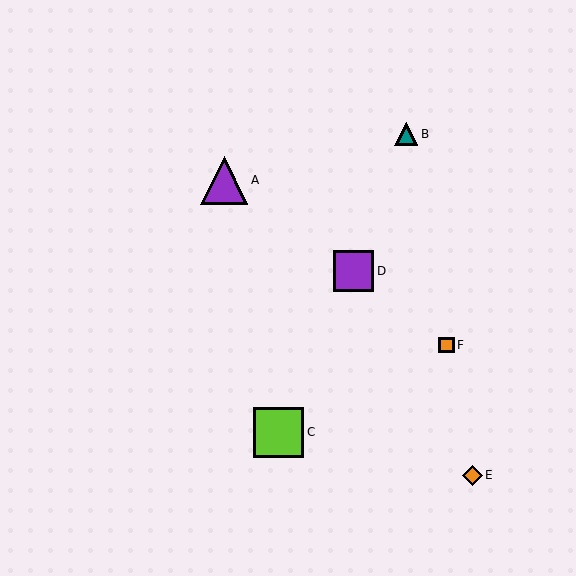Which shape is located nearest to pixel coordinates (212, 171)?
The purple triangle (labeled A) at (224, 180) is nearest to that location.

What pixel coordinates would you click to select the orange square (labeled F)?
Click at (447, 345) to select the orange square F.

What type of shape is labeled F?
Shape F is an orange square.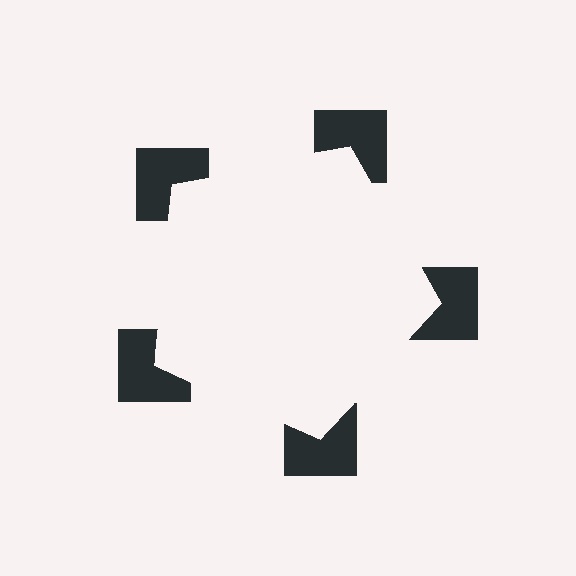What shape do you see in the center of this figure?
An illusory pentagon — its edges are inferred from the aligned wedge cuts in the notched squares, not physically drawn.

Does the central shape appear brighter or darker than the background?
It typically appears slightly brighter than the background, even though no actual brightness change is drawn.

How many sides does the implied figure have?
5 sides.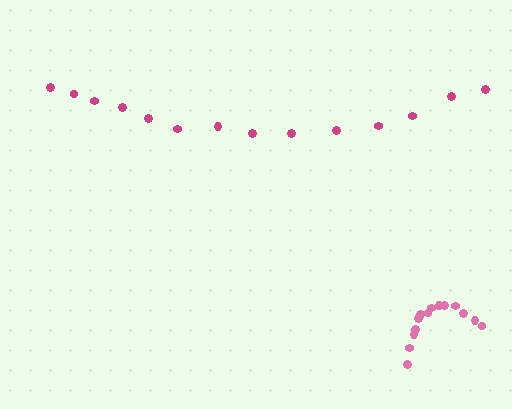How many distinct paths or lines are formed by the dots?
There are 2 distinct paths.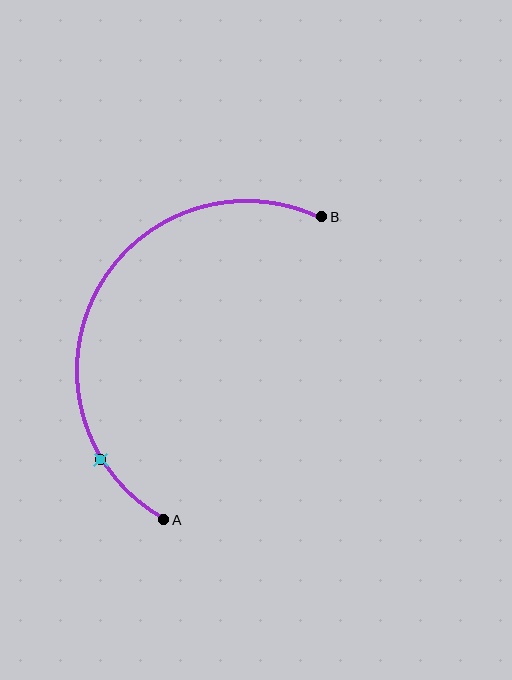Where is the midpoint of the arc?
The arc midpoint is the point on the curve farthest from the straight line joining A and B. It sits to the left of that line.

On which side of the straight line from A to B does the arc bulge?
The arc bulges to the left of the straight line connecting A and B.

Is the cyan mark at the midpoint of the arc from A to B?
No. The cyan mark lies on the arc but is closer to endpoint A. The arc midpoint would be at the point on the curve equidistant along the arc from both A and B.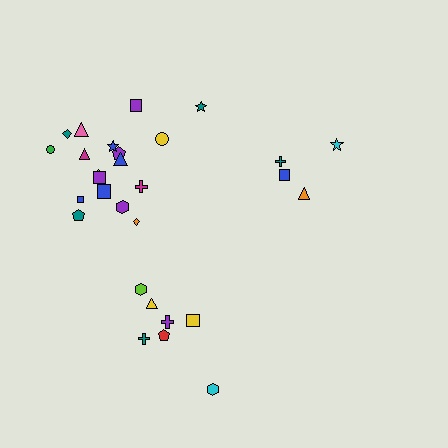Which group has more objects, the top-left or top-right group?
The top-left group.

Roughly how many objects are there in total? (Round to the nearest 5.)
Roughly 30 objects in total.